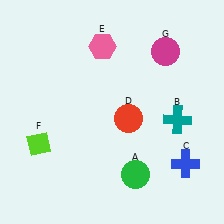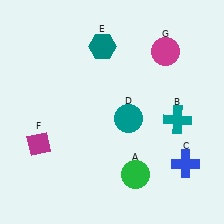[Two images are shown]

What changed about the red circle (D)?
In Image 1, D is red. In Image 2, it changed to teal.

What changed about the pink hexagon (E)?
In Image 1, E is pink. In Image 2, it changed to teal.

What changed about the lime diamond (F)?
In Image 1, F is lime. In Image 2, it changed to magenta.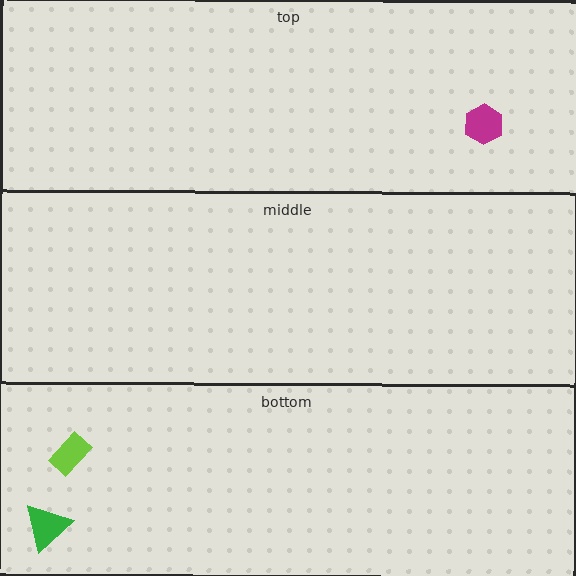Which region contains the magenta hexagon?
The top region.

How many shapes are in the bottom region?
2.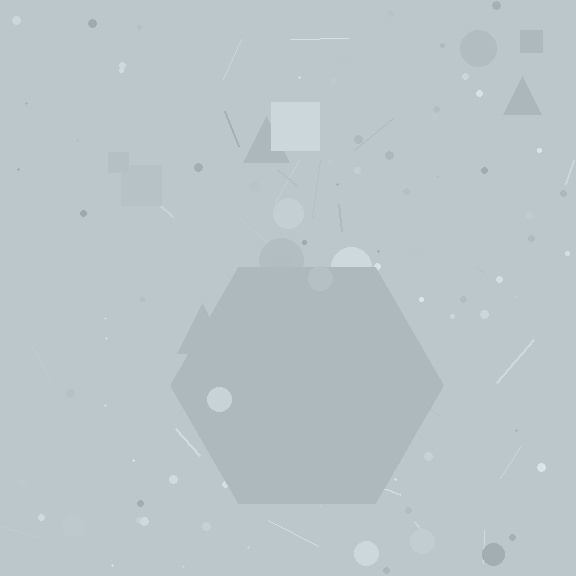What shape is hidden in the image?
A hexagon is hidden in the image.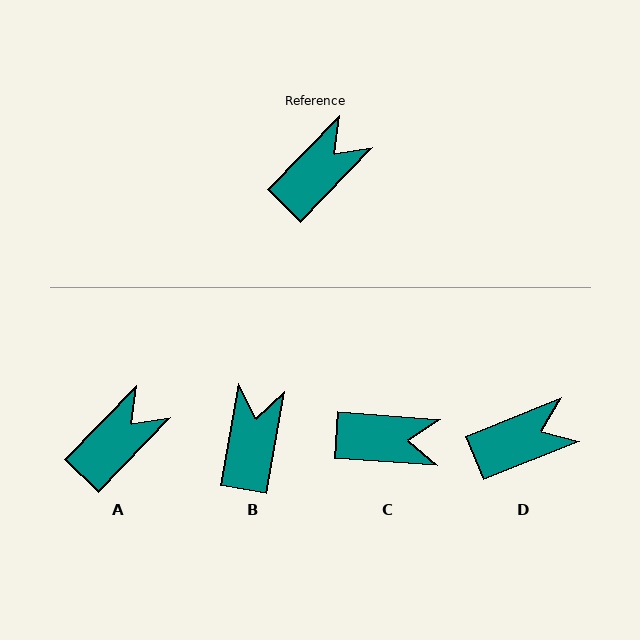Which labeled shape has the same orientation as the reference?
A.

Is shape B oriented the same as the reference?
No, it is off by about 35 degrees.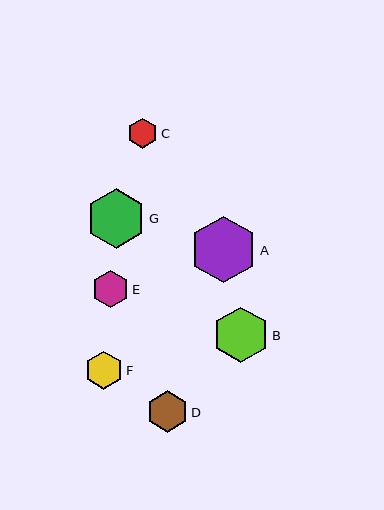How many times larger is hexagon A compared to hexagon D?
Hexagon A is approximately 1.6 times the size of hexagon D.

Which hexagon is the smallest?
Hexagon C is the smallest with a size of approximately 30 pixels.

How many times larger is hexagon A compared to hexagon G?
Hexagon A is approximately 1.1 times the size of hexagon G.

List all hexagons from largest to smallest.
From largest to smallest: A, G, B, D, F, E, C.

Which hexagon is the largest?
Hexagon A is the largest with a size of approximately 67 pixels.